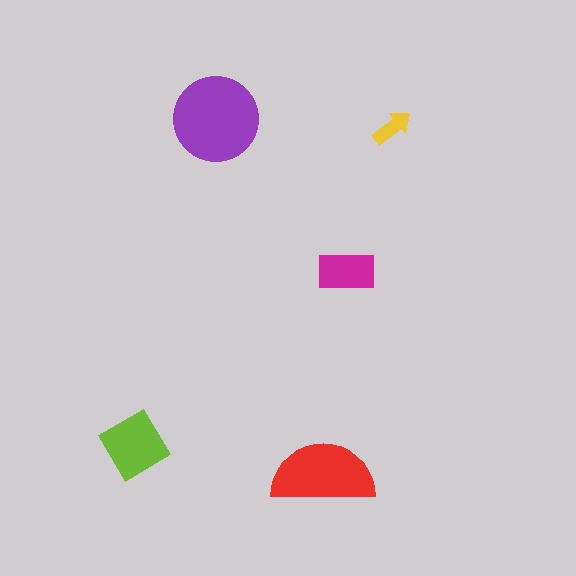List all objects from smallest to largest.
The yellow arrow, the magenta rectangle, the lime diamond, the red semicircle, the purple circle.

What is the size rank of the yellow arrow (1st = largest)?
5th.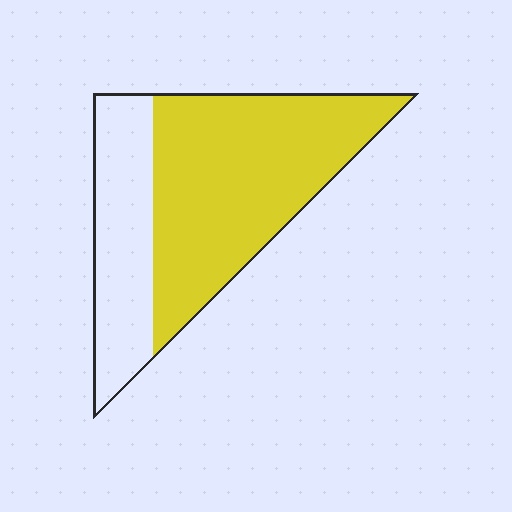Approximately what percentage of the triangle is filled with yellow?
Approximately 65%.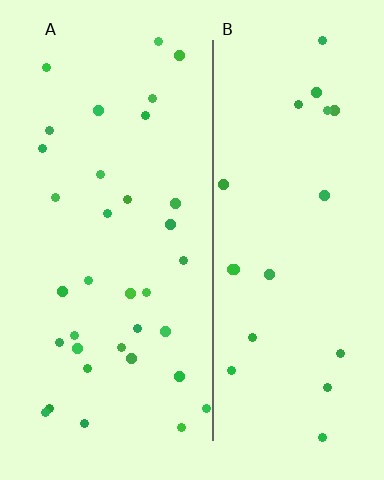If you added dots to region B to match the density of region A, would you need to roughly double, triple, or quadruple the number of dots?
Approximately double.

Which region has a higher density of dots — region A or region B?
A (the left).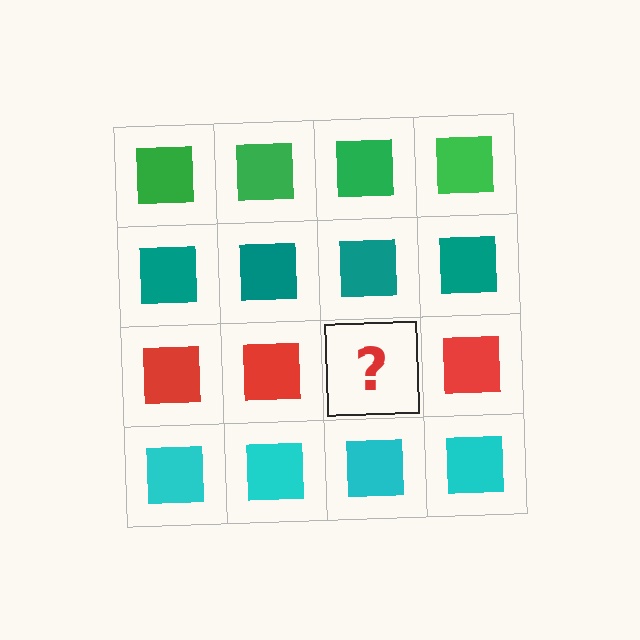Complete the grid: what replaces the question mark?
The question mark should be replaced with a red square.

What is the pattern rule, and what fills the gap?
The rule is that each row has a consistent color. The gap should be filled with a red square.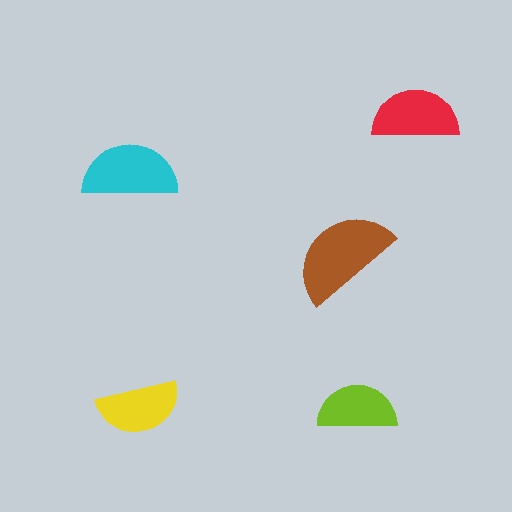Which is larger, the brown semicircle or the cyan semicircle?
The brown one.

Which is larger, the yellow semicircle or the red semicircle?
The red one.